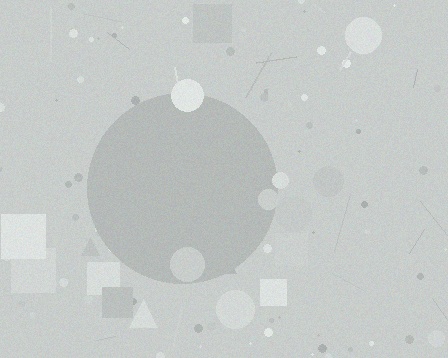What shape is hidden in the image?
A circle is hidden in the image.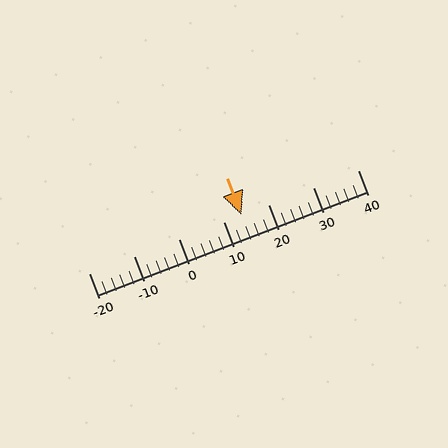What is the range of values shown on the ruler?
The ruler shows values from -20 to 40.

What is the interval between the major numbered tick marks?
The major tick marks are spaced 10 units apart.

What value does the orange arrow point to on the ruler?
The orange arrow points to approximately 14.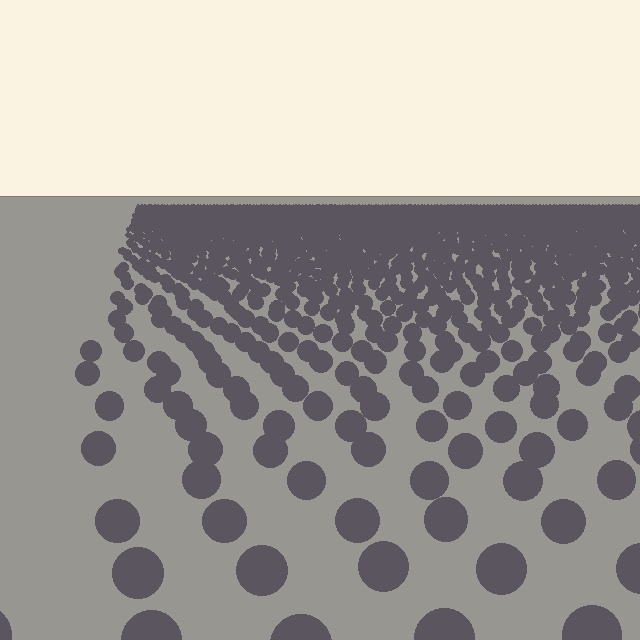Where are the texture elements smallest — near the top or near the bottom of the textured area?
Near the top.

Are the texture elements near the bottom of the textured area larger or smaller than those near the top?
Larger. Near the bottom, elements are closer to the viewer and appear at a bigger on-screen size.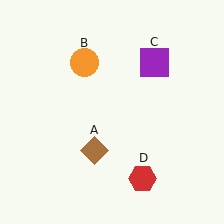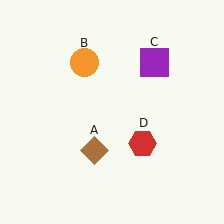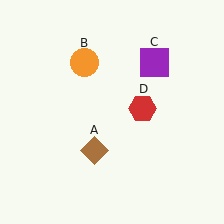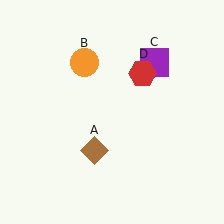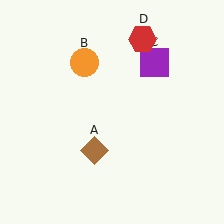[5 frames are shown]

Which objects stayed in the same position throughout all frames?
Brown diamond (object A) and orange circle (object B) and purple square (object C) remained stationary.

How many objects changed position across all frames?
1 object changed position: red hexagon (object D).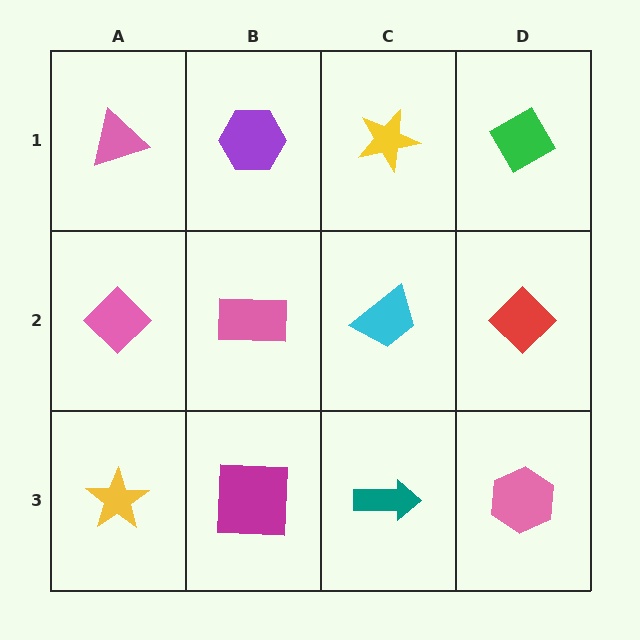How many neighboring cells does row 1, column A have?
2.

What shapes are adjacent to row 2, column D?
A green diamond (row 1, column D), a pink hexagon (row 3, column D), a cyan trapezoid (row 2, column C).